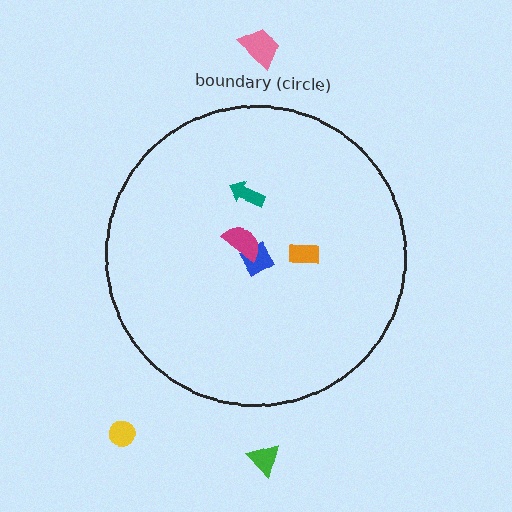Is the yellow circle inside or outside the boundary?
Outside.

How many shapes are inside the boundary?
4 inside, 3 outside.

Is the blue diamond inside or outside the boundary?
Inside.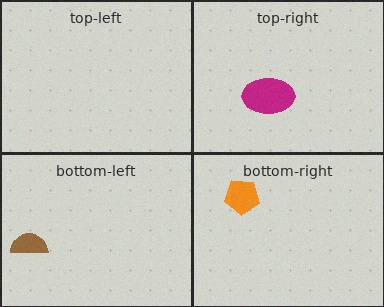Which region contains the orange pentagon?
The bottom-right region.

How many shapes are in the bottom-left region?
1.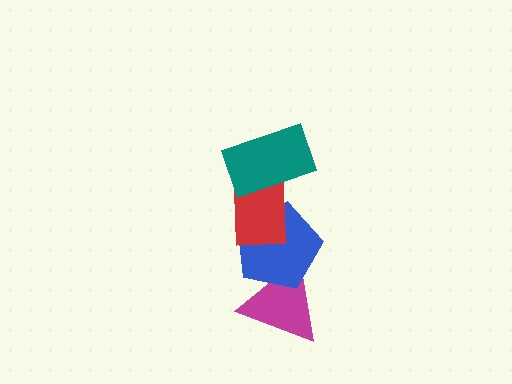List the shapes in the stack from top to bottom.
From top to bottom: the teal rectangle, the red rectangle, the blue pentagon, the magenta triangle.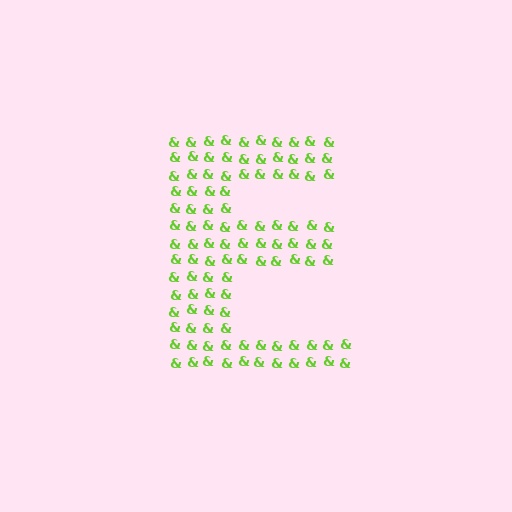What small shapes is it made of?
It is made of small ampersands.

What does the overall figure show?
The overall figure shows the letter E.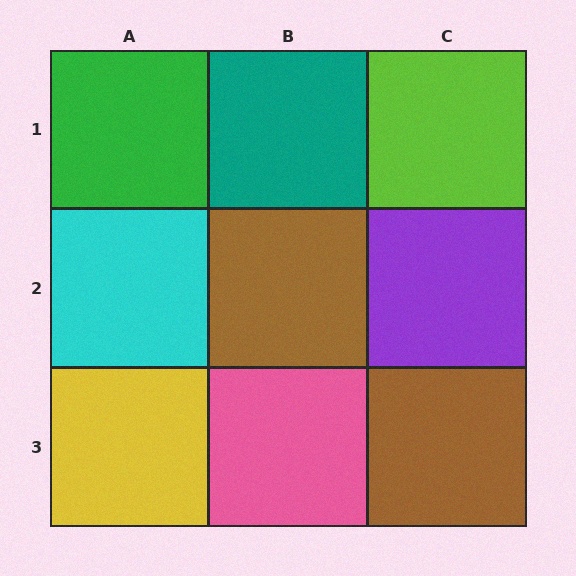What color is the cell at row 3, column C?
Brown.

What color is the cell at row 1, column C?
Lime.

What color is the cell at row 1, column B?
Teal.